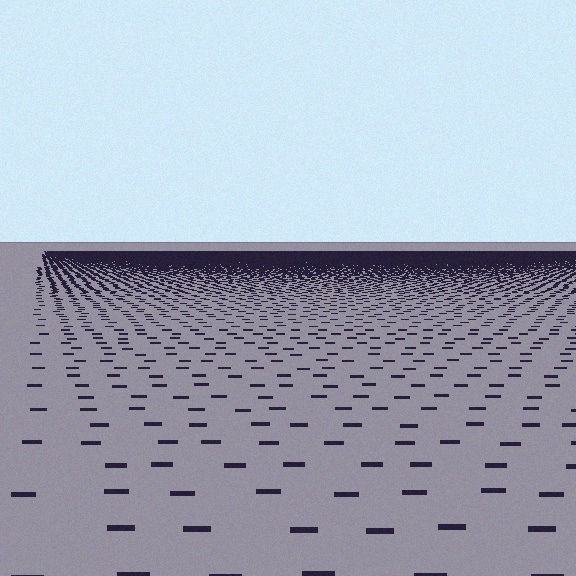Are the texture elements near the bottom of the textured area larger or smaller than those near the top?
Larger. Near the bottom, elements are closer to the viewer and appear at a bigger on-screen size.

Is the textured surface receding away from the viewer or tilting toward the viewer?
The surface is receding away from the viewer. Texture elements get smaller and denser toward the top.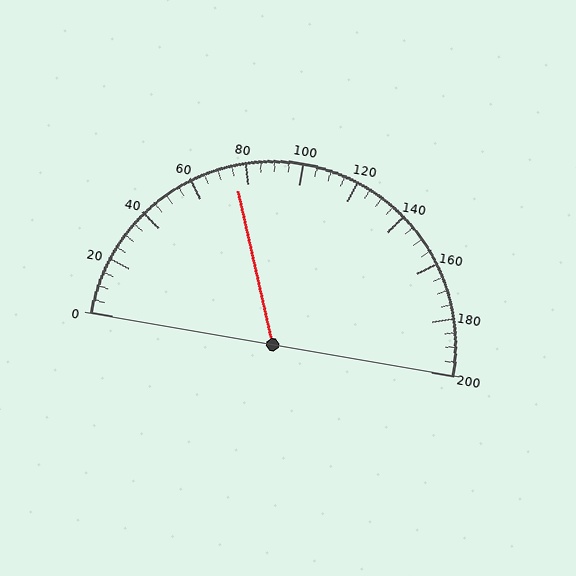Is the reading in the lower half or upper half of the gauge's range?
The reading is in the lower half of the range (0 to 200).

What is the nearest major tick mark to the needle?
The nearest major tick mark is 80.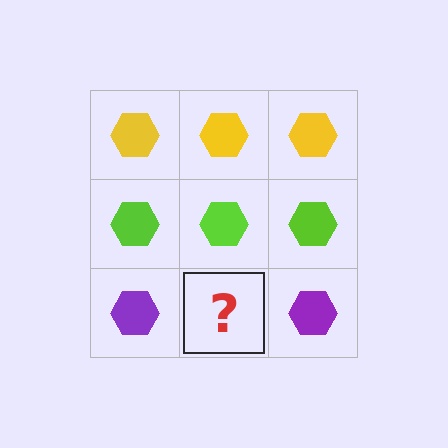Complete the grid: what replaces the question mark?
The question mark should be replaced with a purple hexagon.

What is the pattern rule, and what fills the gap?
The rule is that each row has a consistent color. The gap should be filled with a purple hexagon.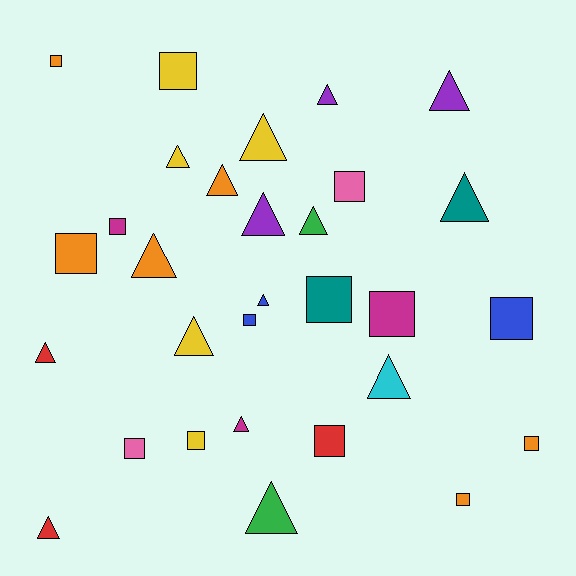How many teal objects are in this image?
There are 2 teal objects.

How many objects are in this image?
There are 30 objects.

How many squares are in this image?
There are 14 squares.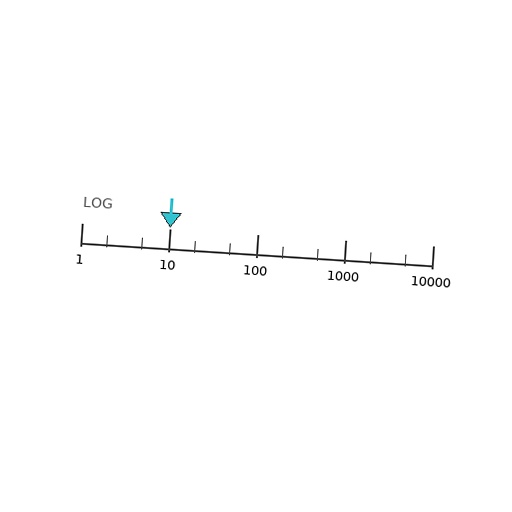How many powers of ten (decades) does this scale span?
The scale spans 4 decades, from 1 to 10000.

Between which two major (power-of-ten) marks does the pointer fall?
The pointer is between 10 and 100.